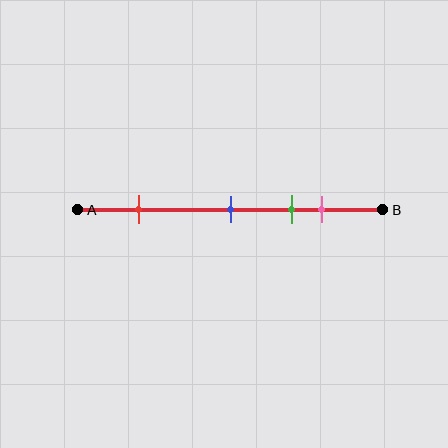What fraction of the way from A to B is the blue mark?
The blue mark is approximately 50% (0.5) of the way from A to B.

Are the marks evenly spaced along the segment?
No, the marks are not evenly spaced.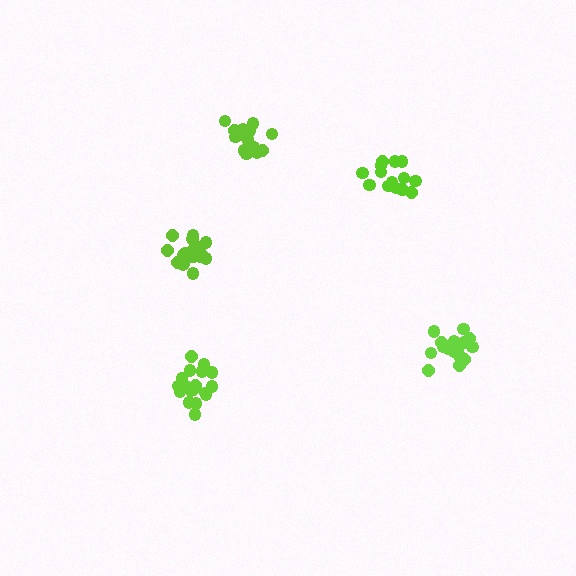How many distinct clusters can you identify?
There are 5 distinct clusters.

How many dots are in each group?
Group 1: 19 dots, Group 2: 18 dots, Group 3: 16 dots, Group 4: 18 dots, Group 5: 16 dots (87 total).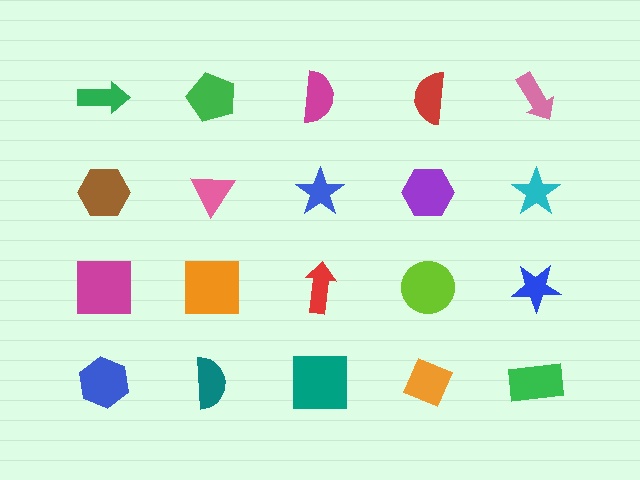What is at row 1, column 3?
A magenta semicircle.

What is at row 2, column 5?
A cyan star.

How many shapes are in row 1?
5 shapes.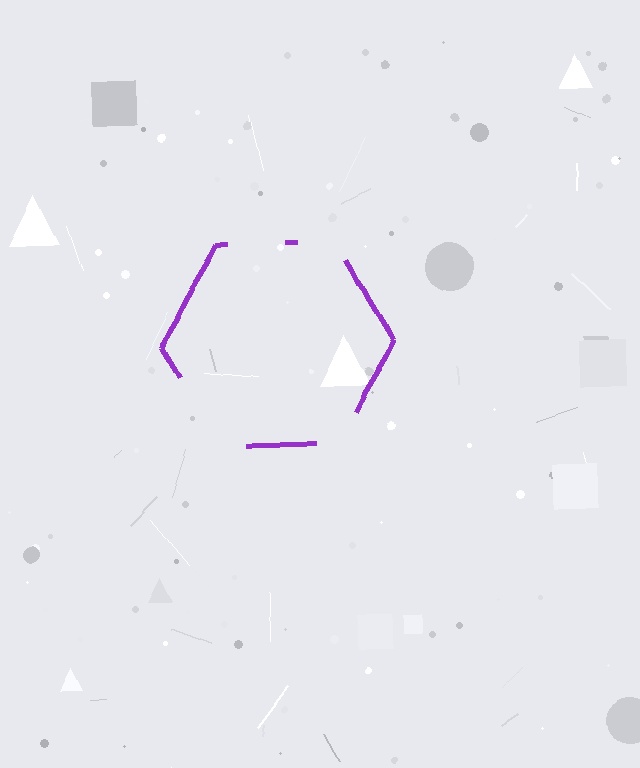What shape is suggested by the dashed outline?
The dashed outline suggests a hexagon.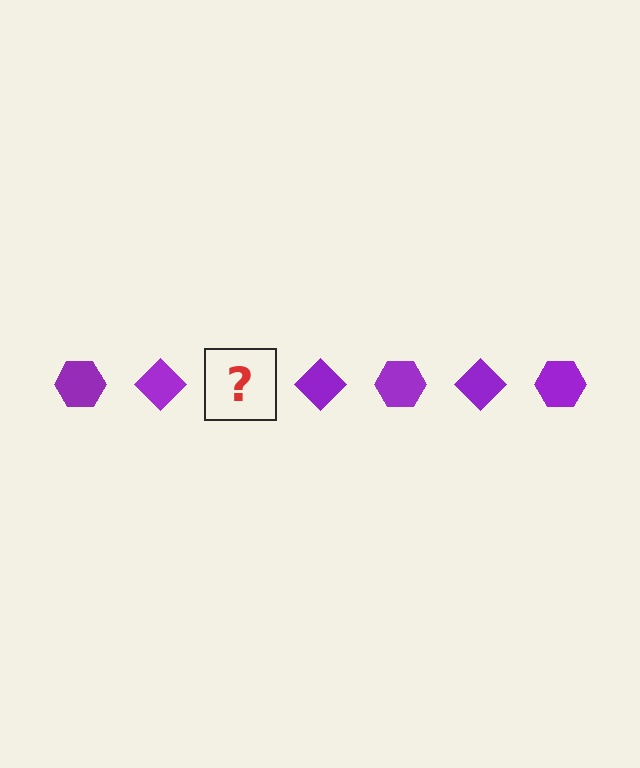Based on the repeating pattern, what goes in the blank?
The blank should be a purple hexagon.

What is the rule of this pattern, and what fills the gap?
The rule is that the pattern cycles through hexagon, diamond shapes in purple. The gap should be filled with a purple hexagon.